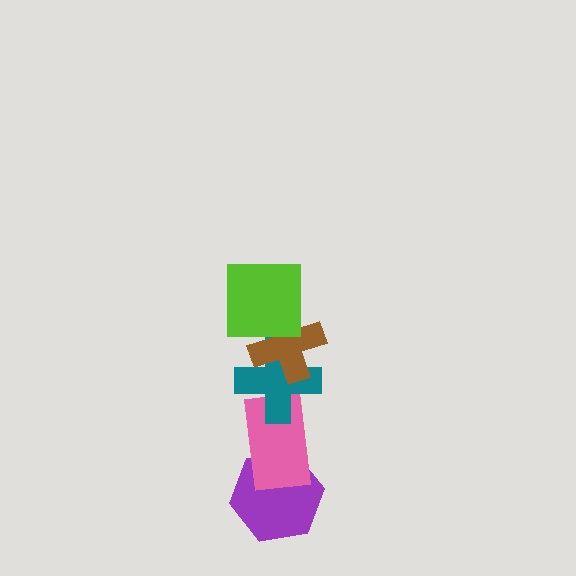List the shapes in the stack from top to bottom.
From top to bottom: the lime square, the brown cross, the teal cross, the pink rectangle, the purple hexagon.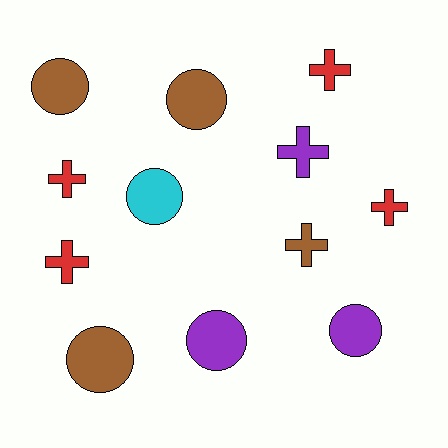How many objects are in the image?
There are 12 objects.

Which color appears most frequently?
Brown, with 4 objects.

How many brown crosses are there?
There is 1 brown cross.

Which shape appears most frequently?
Circle, with 6 objects.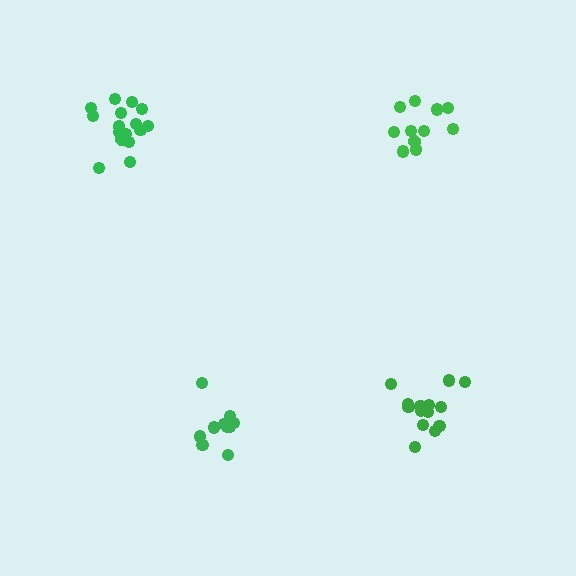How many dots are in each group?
Group 1: 16 dots, Group 2: 11 dots, Group 3: 11 dots, Group 4: 14 dots (52 total).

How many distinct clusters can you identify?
There are 4 distinct clusters.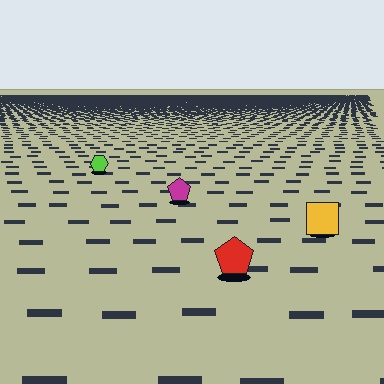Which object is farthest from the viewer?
The lime hexagon is farthest from the viewer. It appears smaller and the ground texture around it is denser.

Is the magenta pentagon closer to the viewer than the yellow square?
No. The yellow square is closer — you can tell from the texture gradient: the ground texture is coarser near it.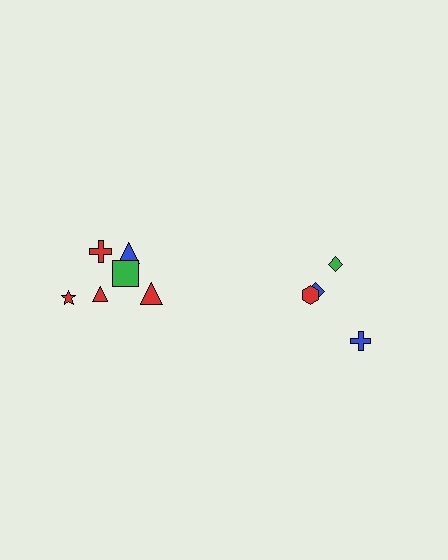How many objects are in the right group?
There are 4 objects.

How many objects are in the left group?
There are 6 objects.